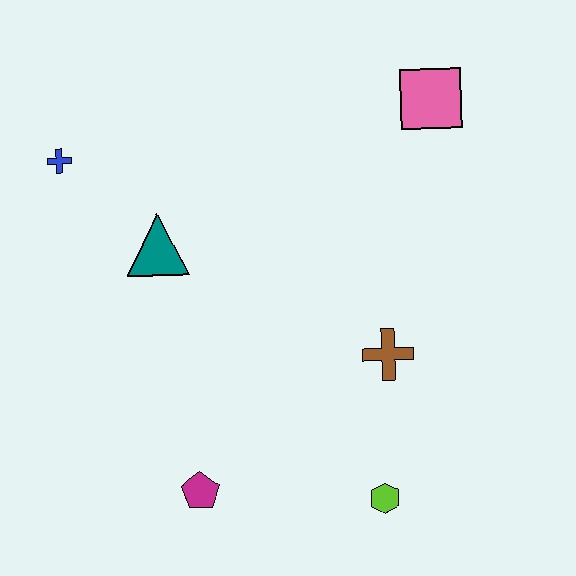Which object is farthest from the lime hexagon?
The blue cross is farthest from the lime hexagon.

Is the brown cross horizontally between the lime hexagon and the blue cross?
No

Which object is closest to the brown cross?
The lime hexagon is closest to the brown cross.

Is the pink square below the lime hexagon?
No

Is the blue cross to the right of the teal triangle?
No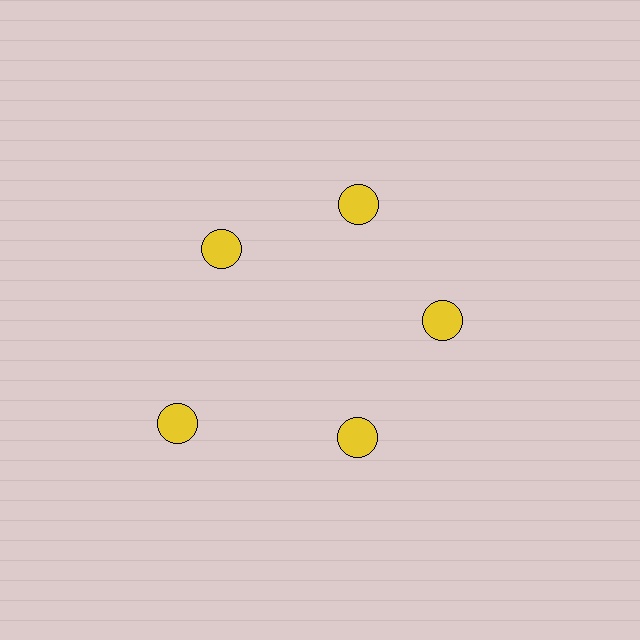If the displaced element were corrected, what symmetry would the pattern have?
It would have 5-fold rotational symmetry — the pattern would map onto itself every 72 degrees.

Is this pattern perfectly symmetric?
No. The 5 yellow circles are arranged in a ring, but one element near the 8 o'clock position is pushed outward from the center, breaking the 5-fold rotational symmetry.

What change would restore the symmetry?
The symmetry would be restored by moving it inward, back onto the ring so that all 5 circles sit at equal angles and equal distance from the center.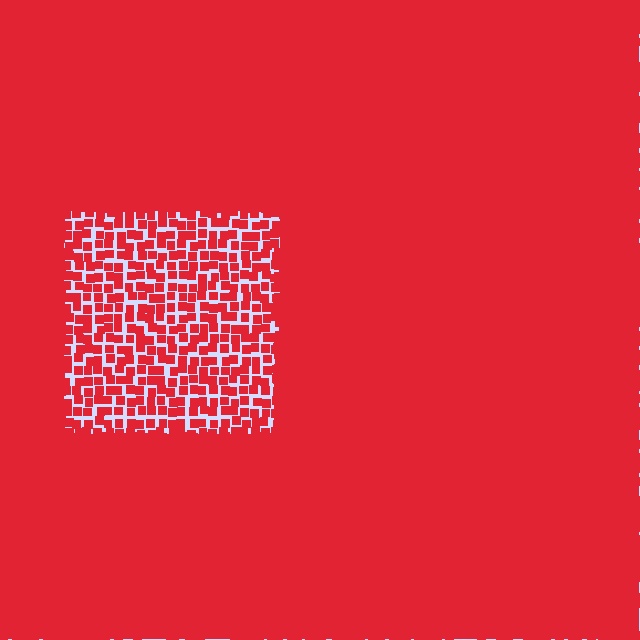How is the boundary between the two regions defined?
The boundary is defined by a change in element density (approximately 2.7x ratio). All elements are the same color, size, and shape.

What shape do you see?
I see a rectangle.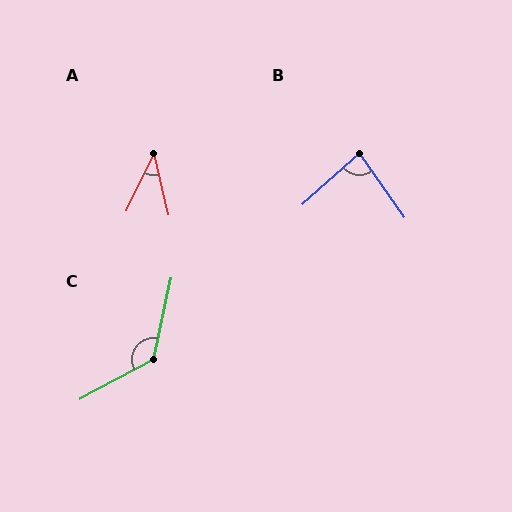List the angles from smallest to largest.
A (39°), B (84°), C (130°).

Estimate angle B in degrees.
Approximately 84 degrees.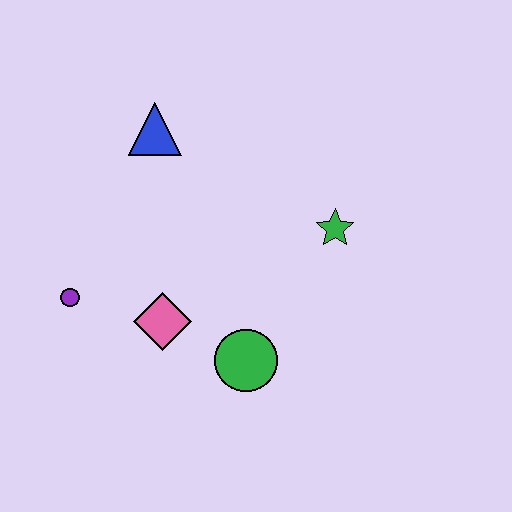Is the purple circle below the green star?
Yes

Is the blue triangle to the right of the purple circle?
Yes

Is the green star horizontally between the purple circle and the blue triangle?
No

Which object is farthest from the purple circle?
The green star is farthest from the purple circle.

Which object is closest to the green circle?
The pink diamond is closest to the green circle.